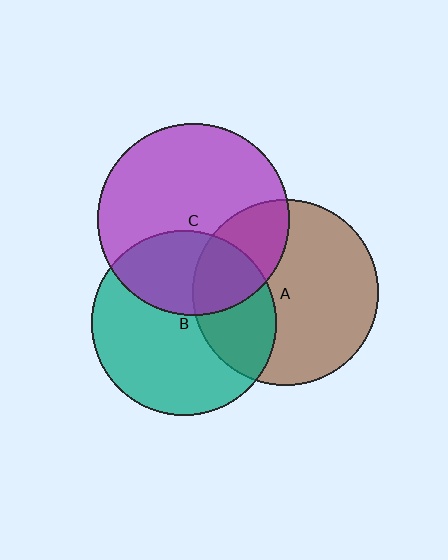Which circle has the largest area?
Circle C (purple).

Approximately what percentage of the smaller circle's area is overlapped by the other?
Approximately 25%.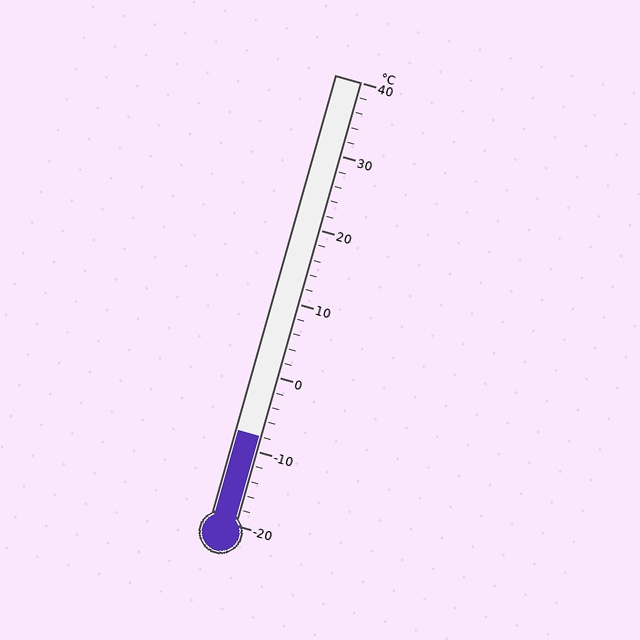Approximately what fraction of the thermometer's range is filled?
The thermometer is filled to approximately 20% of its range.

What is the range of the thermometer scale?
The thermometer scale ranges from -20°C to 40°C.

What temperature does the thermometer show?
The thermometer shows approximately -8°C.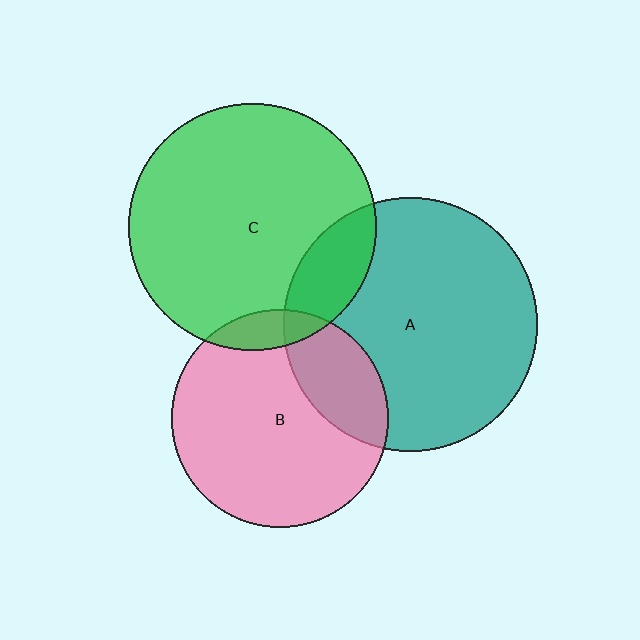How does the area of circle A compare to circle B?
Approximately 1.4 times.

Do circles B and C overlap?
Yes.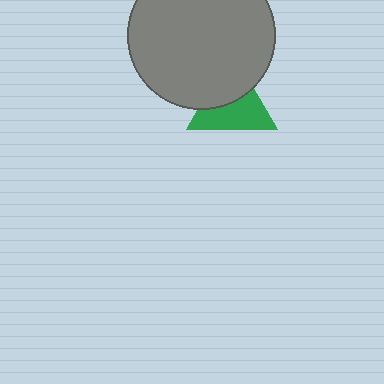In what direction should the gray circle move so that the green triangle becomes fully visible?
The gray circle should move up. That is the shortest direction to clear the overlap and leave the green triangle fully visible.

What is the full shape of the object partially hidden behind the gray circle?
The partially hidden object is a green triangle.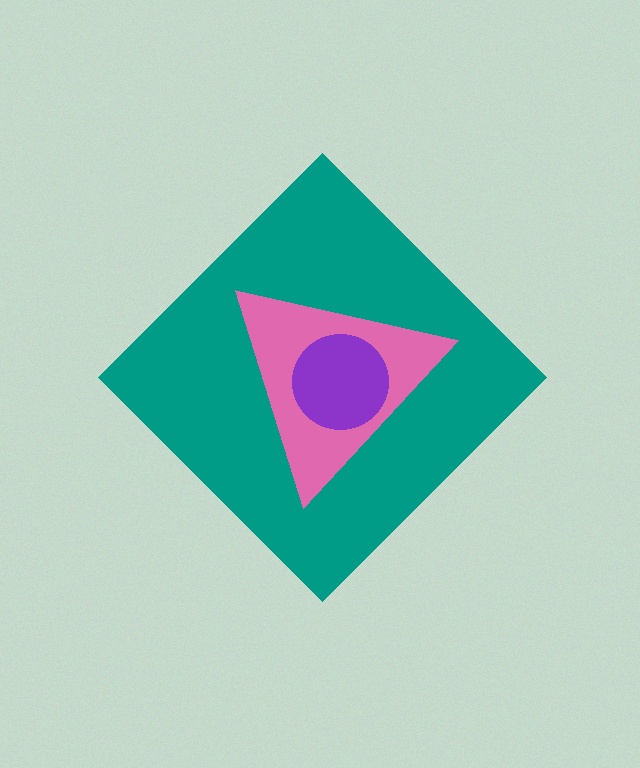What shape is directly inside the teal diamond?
The pink triangle.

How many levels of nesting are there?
3.